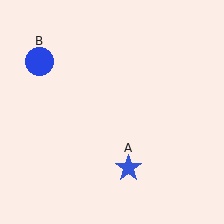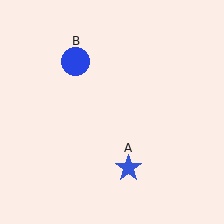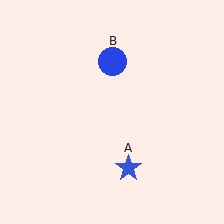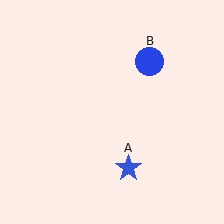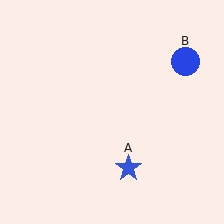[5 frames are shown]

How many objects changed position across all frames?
1 object changed position: blue circle (object B).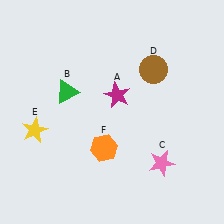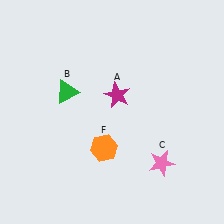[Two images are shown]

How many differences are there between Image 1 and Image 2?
There are 2 differences between the two images.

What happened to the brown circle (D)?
The brown circle (D) was removed in Image 2. It was in the top-right area of Image 1.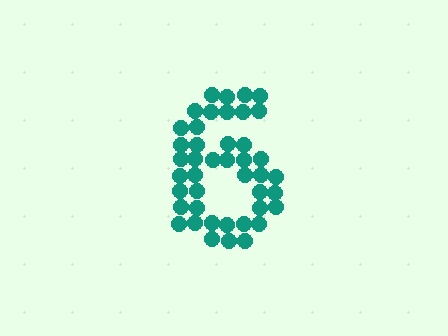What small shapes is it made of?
It is made of small circles.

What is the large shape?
The large shape is the digit 6.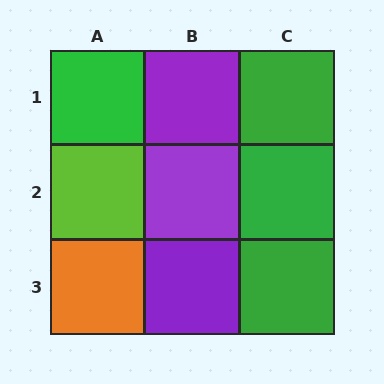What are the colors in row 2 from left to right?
Lime, purple, green.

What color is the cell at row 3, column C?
Green.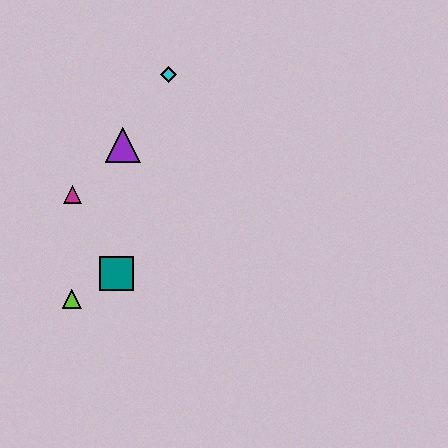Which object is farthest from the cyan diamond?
The lime triangle is farthest from the cyan diamond.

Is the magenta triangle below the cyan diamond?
Yes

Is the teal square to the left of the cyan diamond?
Yes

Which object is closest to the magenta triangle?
The purple triangle is closest to the magenta triangle.